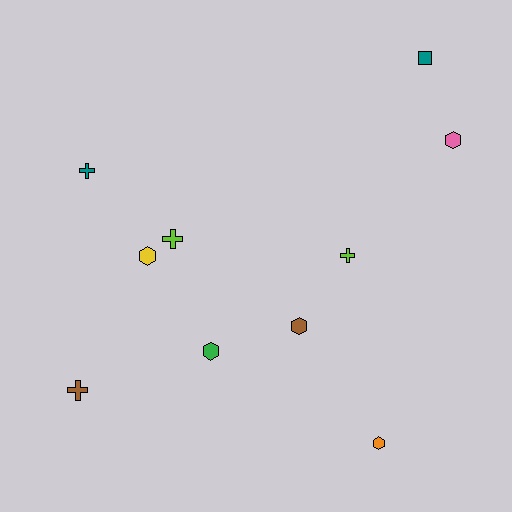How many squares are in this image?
There is 1 square.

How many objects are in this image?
There are 10 objects.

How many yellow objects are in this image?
There is 1 yellow object.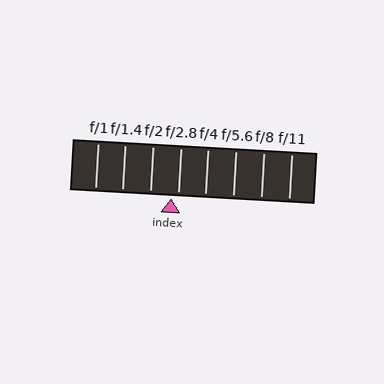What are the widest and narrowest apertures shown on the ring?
The widest aperture shown is f/1 and the narrowest is f/11.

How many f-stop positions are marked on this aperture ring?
There are 8 f-stop positions marked.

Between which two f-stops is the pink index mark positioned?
The index mark is between f/2 and f/2.8.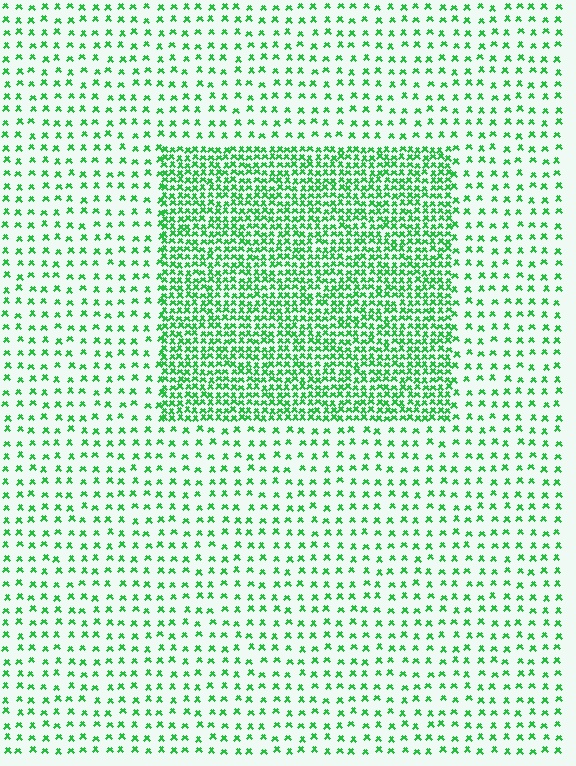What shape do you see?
I see a rectangle.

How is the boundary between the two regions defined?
The boundary is defined by a change in element density (approximately 2.8x ratio). All elements are the same color, size, and shape.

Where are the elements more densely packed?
The elements are more densely packed inside the rectangle boundary.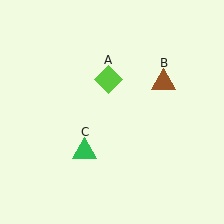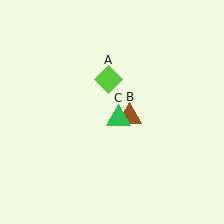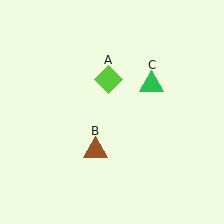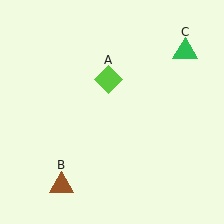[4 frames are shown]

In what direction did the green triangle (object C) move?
The green triangle (object C) moved up and to the right.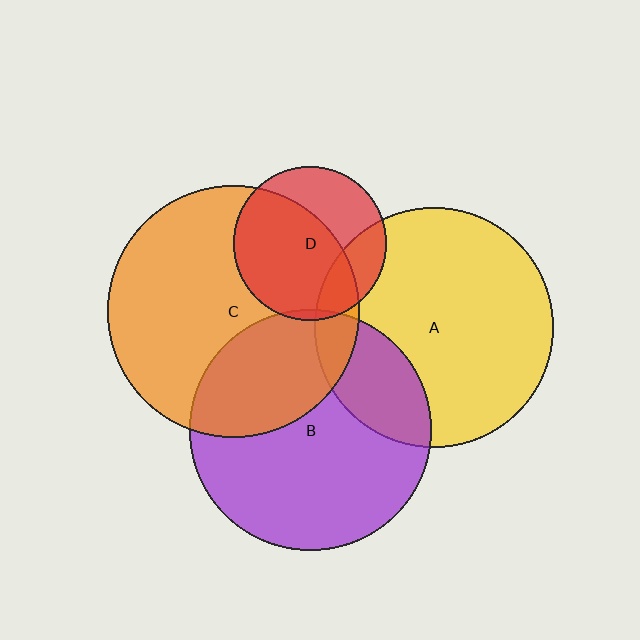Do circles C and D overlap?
Yes.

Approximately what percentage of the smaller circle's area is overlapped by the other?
Approximately 65%.